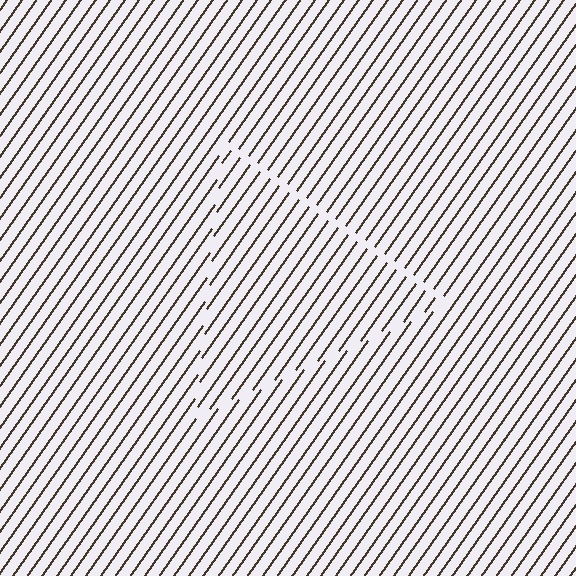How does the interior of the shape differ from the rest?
The interior of the shape contains the same grating, shifted by half a period — the contour is defined by the phase discontinuity where line-ends from the inner and outer gratings abut.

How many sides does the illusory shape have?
3 sides — the line-ends trace a triangle.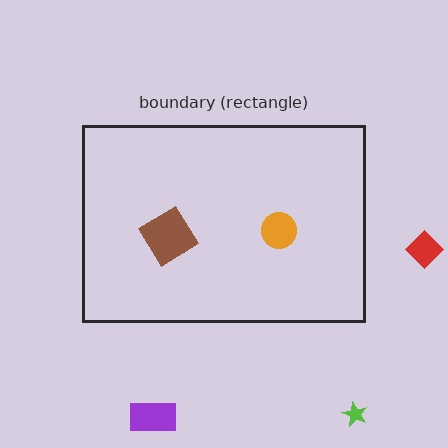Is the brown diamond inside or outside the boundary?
Inside.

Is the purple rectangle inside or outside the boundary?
Outside.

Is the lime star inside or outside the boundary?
Outside.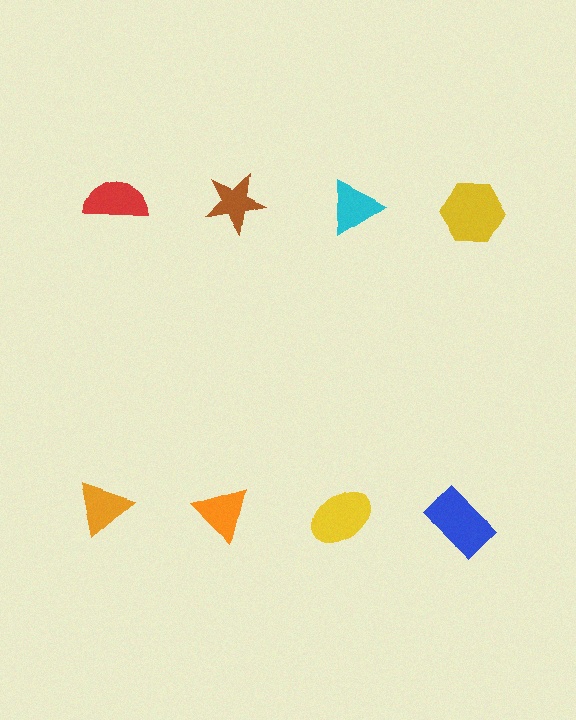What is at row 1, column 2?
A brown star.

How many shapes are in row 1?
4 shapes.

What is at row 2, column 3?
A yellow ellipse.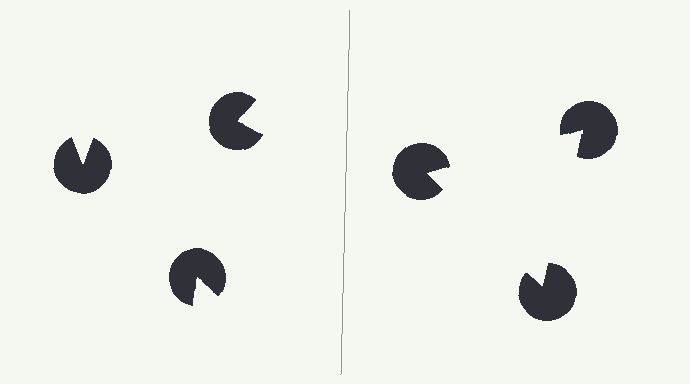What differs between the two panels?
The pac-man discs are positioned identically on both sides; only the wedge orientations differ. On the right they align to a triangle; on the left they are misaligned.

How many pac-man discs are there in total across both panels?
6 — 3 on each side.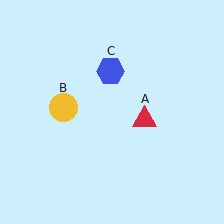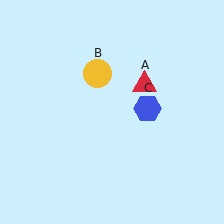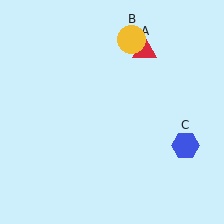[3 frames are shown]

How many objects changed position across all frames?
3 objects changed position: red triangle (object A), yellow circle (object B), blue hexagon (object C).